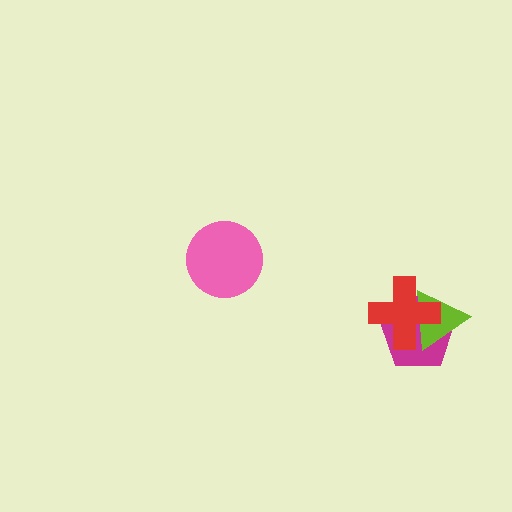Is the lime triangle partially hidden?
Yes, it is partially covered by another shape.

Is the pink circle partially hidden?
No, no other shape covers it.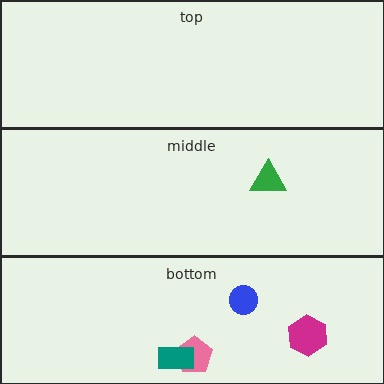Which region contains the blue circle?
The bottom region.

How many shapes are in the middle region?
1.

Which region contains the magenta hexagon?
The bottom region.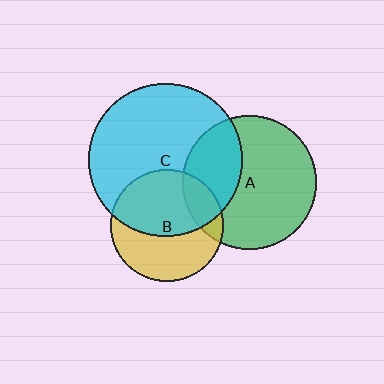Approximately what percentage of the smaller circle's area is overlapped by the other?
Approximately 30%.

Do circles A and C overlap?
Yes.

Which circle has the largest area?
Circle C (cyan).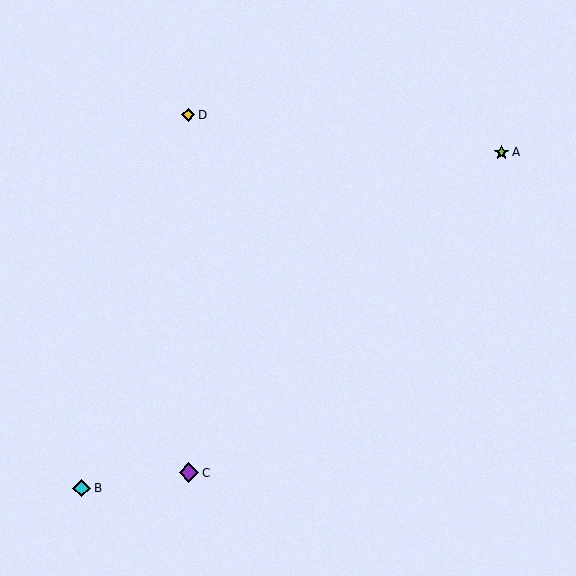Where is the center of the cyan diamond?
The center of the cyan diamond is at (82, 488).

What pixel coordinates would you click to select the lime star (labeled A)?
Click at (501, 152) to select the lime star A.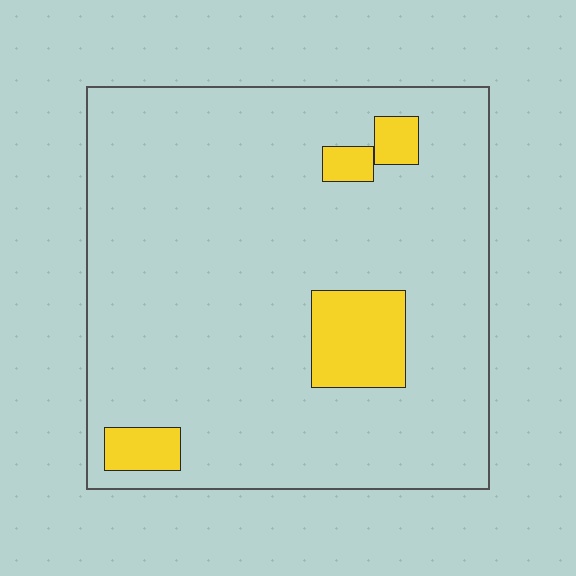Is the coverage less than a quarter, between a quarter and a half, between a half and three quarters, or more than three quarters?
Less than a quarter.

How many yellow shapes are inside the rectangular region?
4.